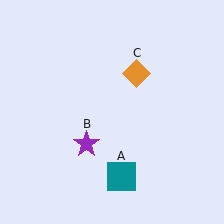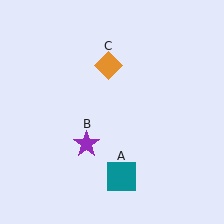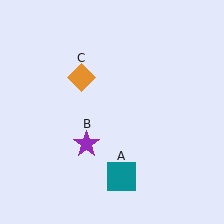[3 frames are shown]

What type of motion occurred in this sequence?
The orange diamond (object C) rotated counterclockwise around the center of the scene.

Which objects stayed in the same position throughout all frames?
Teal square (object A) and purple star (object B) remained stationary.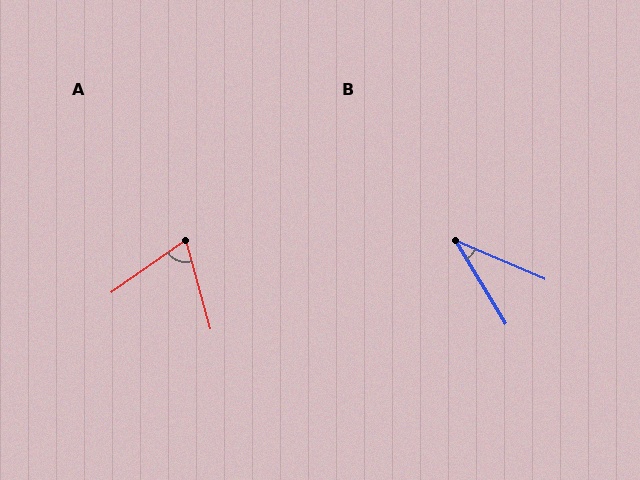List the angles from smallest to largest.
B (36°), A (71°).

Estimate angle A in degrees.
Approximately 71 degrees.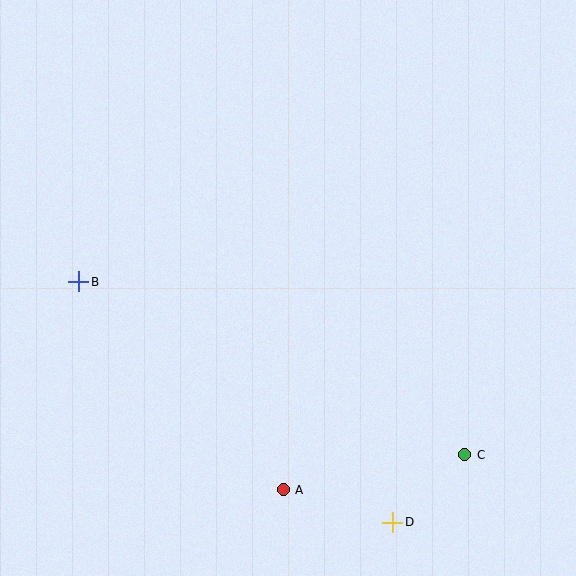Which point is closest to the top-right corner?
Point C is closest to the top-right corner.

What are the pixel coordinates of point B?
Point B is at (79, 282).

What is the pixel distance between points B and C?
The distance between B and C is 423 pixels.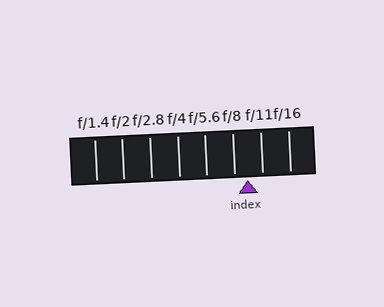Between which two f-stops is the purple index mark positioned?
The index mark is between f/8 and f/11.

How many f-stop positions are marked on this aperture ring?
There are 8 f-stop positions marked.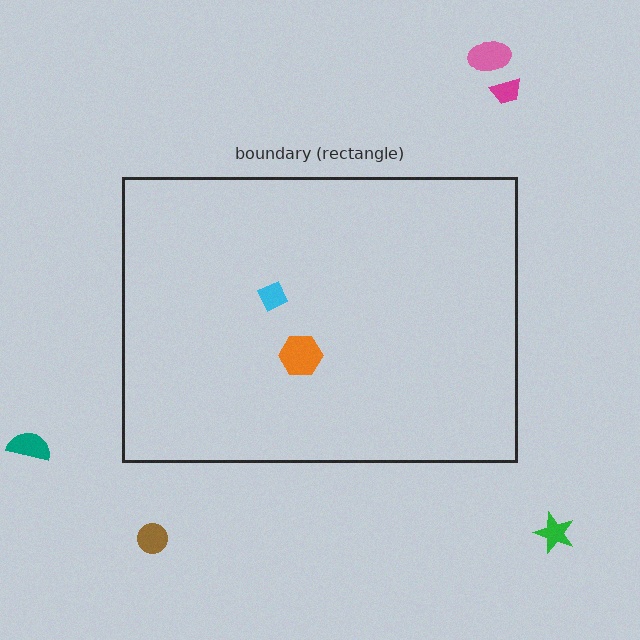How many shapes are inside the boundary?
2 inside, 5 outside.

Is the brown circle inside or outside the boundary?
Outside.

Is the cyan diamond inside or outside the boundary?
Inside.